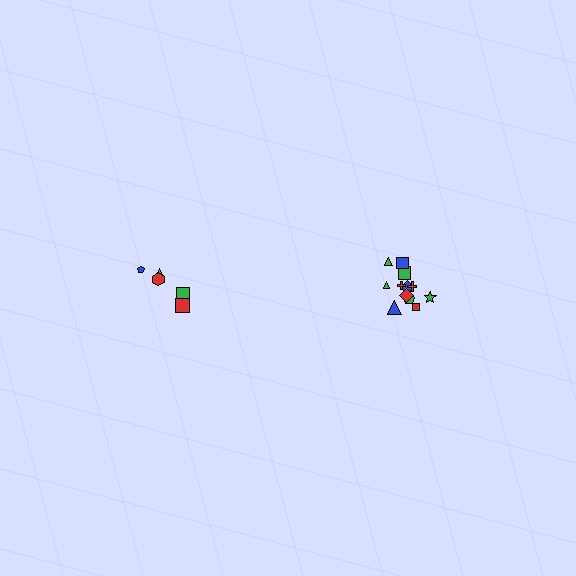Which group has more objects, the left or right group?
The right group.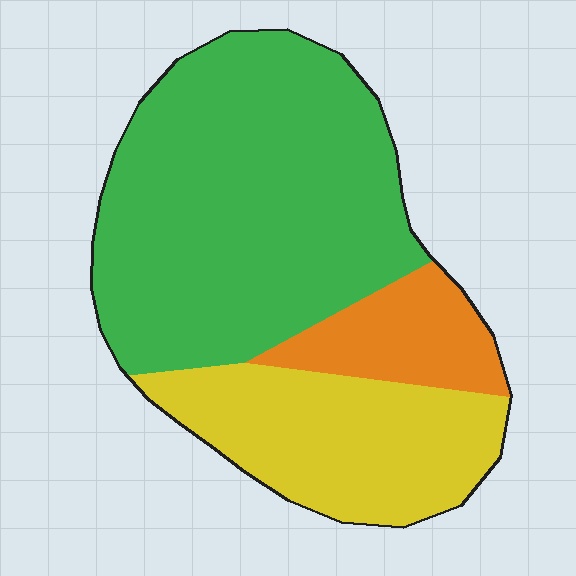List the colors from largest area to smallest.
From largest to smallest: green, yellow, orange.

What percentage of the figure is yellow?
Yellow takes up between a sixth and a third of the figure.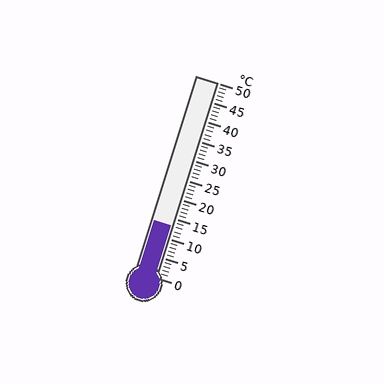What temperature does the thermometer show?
The thermometer shows approximately 13°C.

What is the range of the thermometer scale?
The thermometer scale ranges from 0°C to 50°C.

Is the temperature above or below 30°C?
The temperature is below 30°C.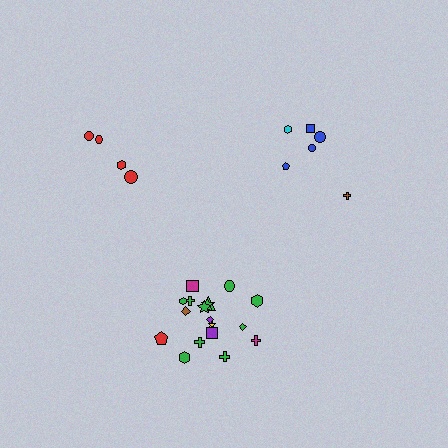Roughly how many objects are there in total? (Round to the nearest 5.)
Roughly 30 objects in total.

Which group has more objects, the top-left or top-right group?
The top-right group.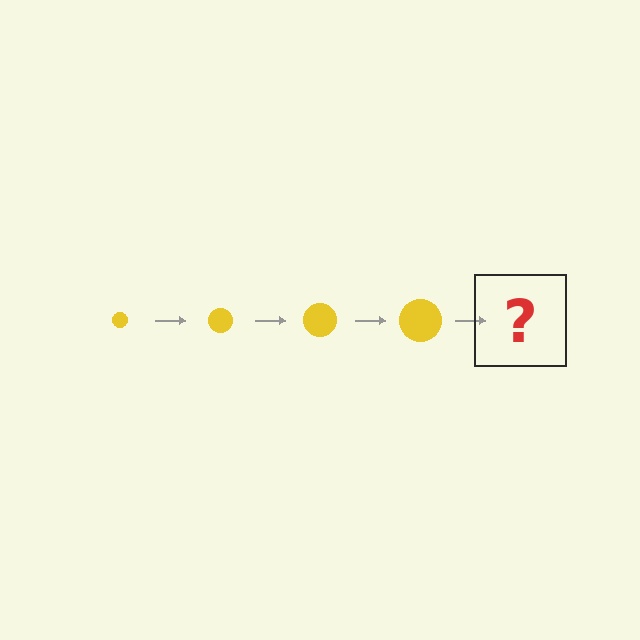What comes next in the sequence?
The next element should be a yellow circle, larger than the previous one.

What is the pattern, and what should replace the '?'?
The pattern is that the circle gets progressively larger each step. The '?' should be a yellow circle, larger than the previous one.